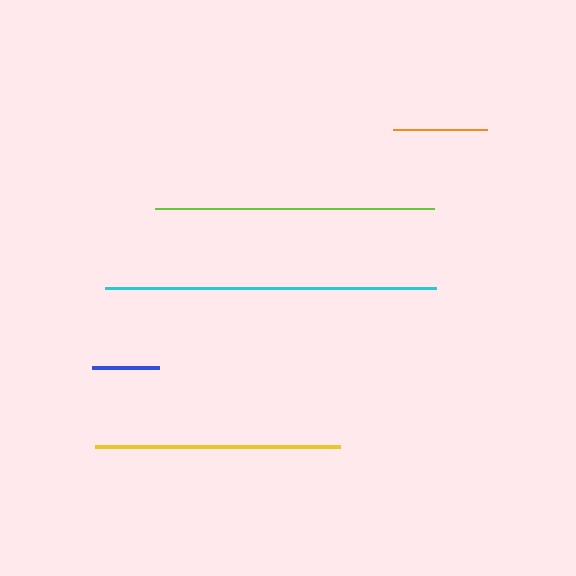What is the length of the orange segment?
The orange segment is approximately 94 pixels long.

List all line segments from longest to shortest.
From longest to shortest: cyan, lime, yellow, orange, blue.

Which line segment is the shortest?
The blue line is the shortest at approximately 67 pixels.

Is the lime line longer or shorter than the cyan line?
The cyan line is longer than the lime line.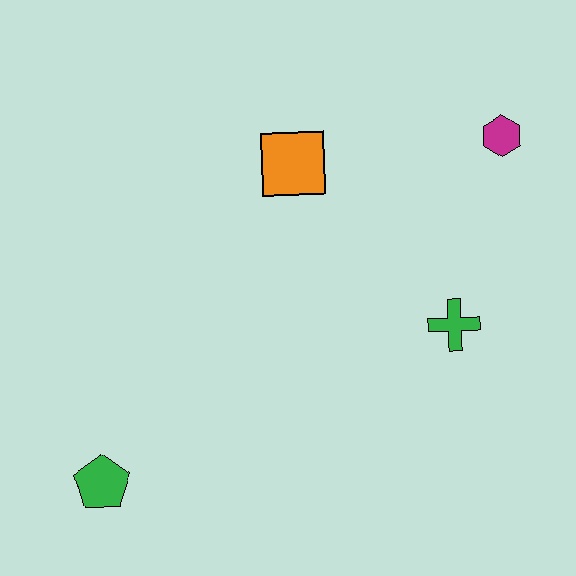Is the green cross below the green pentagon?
No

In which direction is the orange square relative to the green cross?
The orange square is above the green cross.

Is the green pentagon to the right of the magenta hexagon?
No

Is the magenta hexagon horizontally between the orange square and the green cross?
No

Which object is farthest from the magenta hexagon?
The green pentagon is farthest from the magenta hexagon.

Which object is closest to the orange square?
The magenta hexagon is closest to the orange square.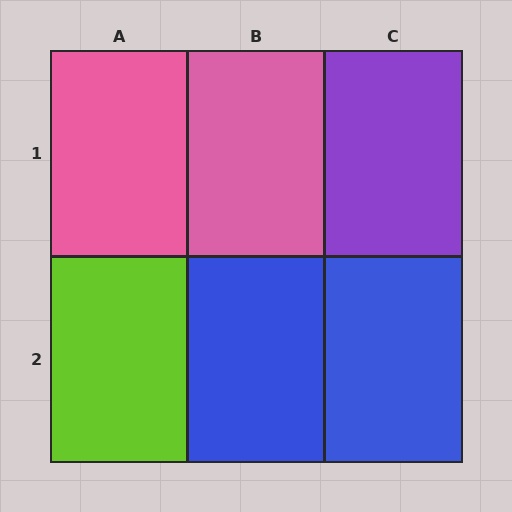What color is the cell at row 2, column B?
Blue.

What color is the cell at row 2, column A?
Lime.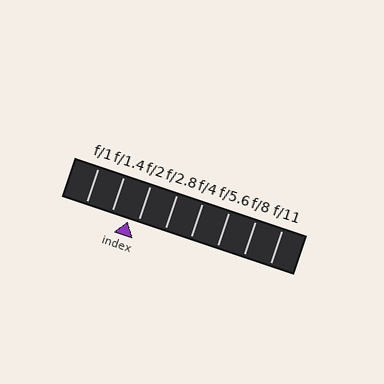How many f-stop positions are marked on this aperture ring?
There are 8 f-stop positions marked.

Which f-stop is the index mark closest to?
The index mark is closest to f/2.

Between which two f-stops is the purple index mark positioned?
The index mark is between f/1.4 and f/2.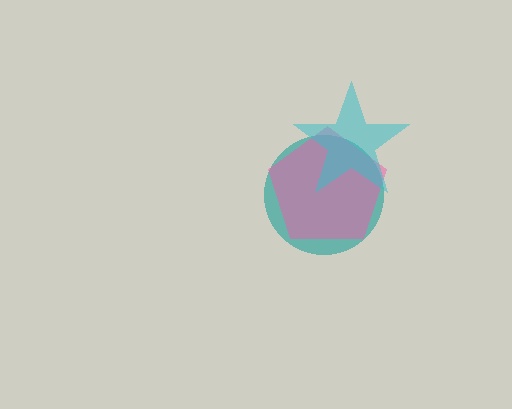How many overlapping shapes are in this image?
There are 3 overlapping shapes in the image.